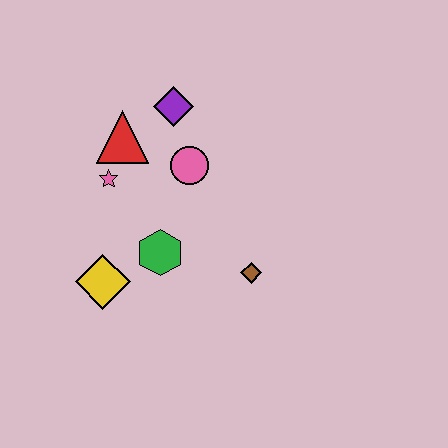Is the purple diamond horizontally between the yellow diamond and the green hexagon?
No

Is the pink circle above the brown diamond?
Yes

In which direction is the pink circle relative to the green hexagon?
The pink circle is above the green hexagon.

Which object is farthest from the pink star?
The brown diamond is farthest from the pink star.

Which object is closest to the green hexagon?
The yellow diamond is closest to the green hexagon.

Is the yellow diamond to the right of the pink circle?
No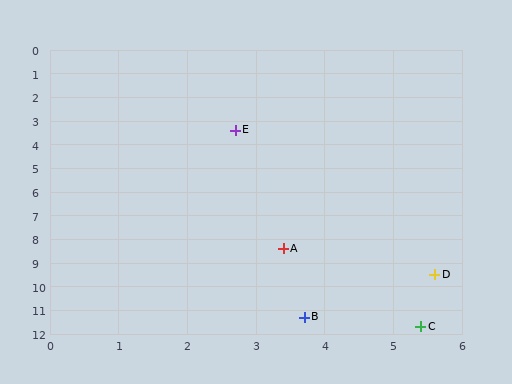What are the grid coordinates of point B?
Point B is at approximately (3.7, 11.3).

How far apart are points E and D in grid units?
Points E and D are about 6.8 grid units apart.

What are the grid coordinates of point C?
Point C is at approximately (5.4, 11.7).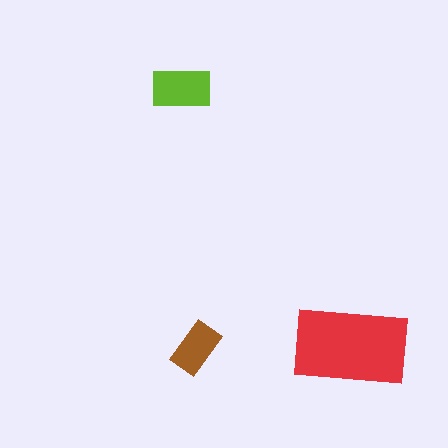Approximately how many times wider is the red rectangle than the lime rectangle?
About 2 times wider.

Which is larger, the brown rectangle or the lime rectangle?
The lime one.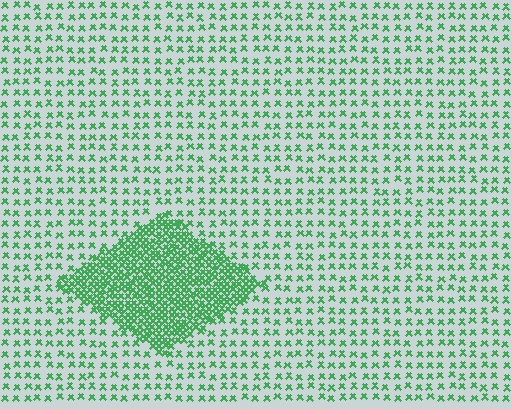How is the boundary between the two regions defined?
The boundary is defined by a change in element density (approximately 3.0x ratio). All elements are the same color, size, and shape.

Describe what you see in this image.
The image contains small green elements arranged at two different densities. A diamond-shaped region is visible where the elements are more densely packed than the surrounding area.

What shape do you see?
I see a diamond.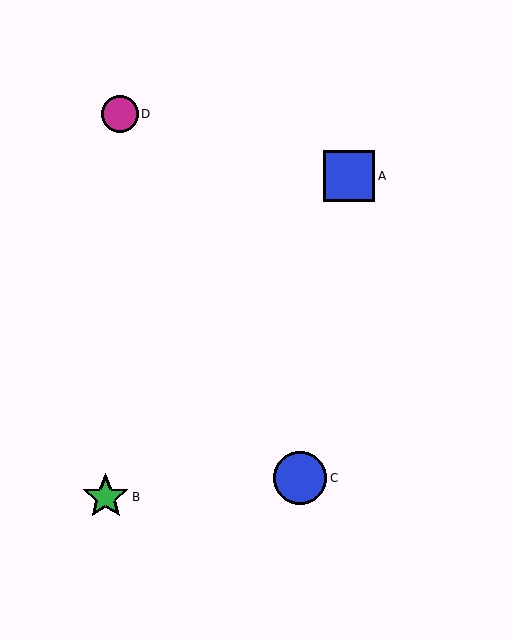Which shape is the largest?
The blue circle (labeled C) is the largest.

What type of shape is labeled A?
Shape A is a blue square.